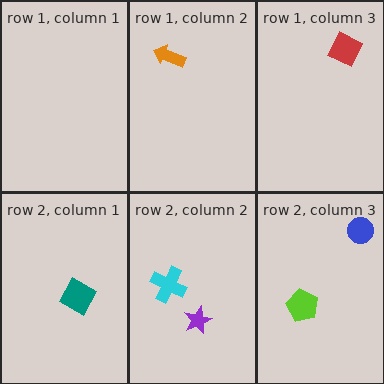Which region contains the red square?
The row 1, column 3 region.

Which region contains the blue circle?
The row 2, column 3 region.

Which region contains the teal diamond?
The row 2, column 1 region.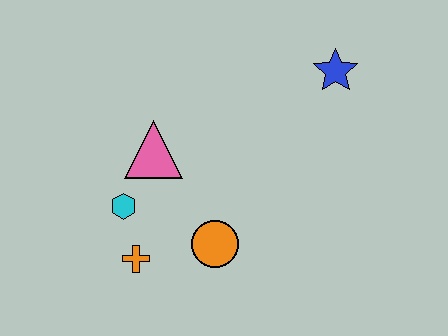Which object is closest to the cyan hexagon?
The orange cross is closest to the cyan hexagon.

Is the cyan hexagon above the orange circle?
Yes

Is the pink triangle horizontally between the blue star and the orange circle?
No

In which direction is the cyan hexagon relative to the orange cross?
The cyan hexagon is above the orange cross.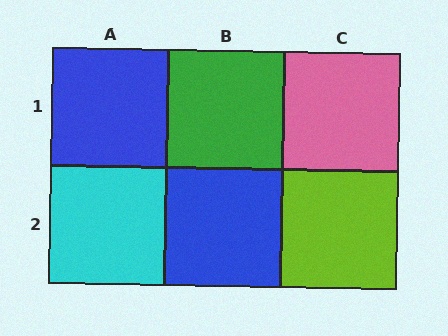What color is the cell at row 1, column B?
Green.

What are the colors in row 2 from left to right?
Cyan, blue, lime.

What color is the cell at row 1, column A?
Blue.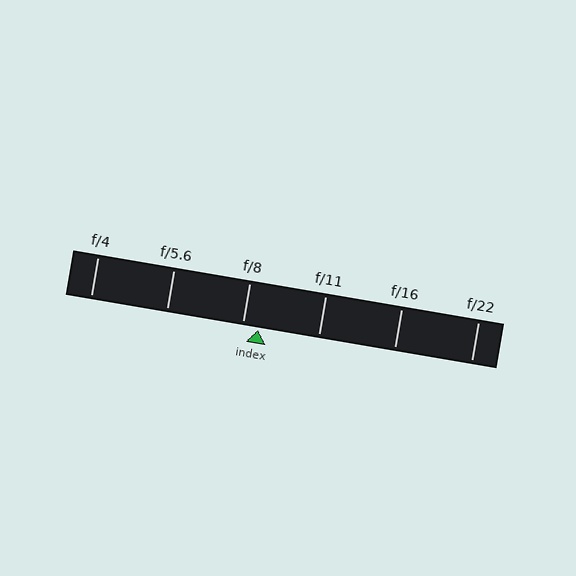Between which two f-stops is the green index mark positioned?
The index mark is between f/8 and f/11.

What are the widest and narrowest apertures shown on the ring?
The widest aperture shown is f/4 and the narrowest is f/22.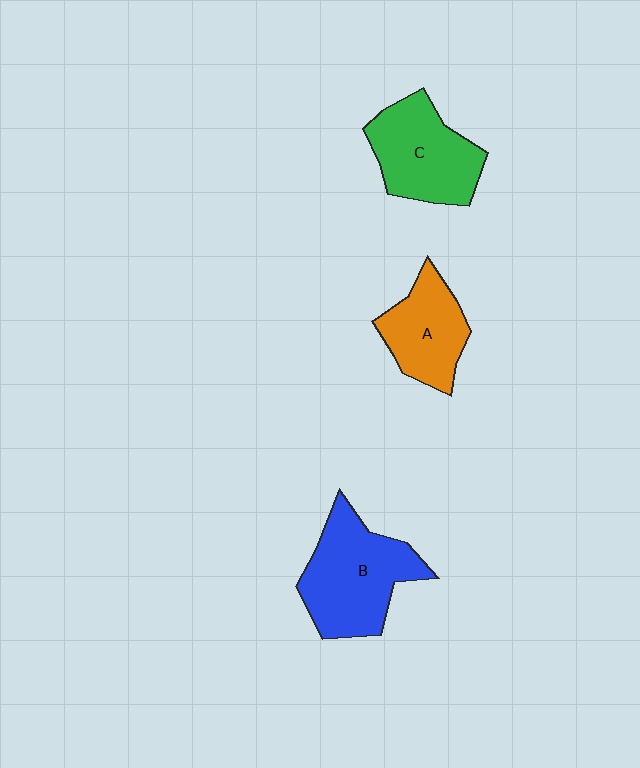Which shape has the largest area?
Shape B (blue).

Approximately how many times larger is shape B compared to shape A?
Approximately 1.5 times.